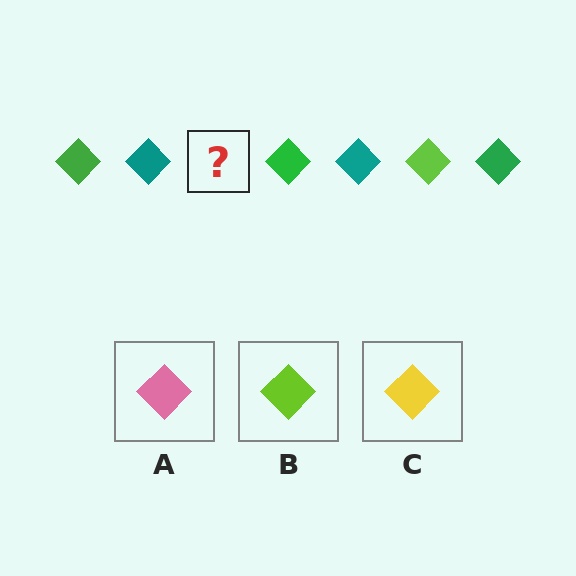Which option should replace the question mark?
Option B.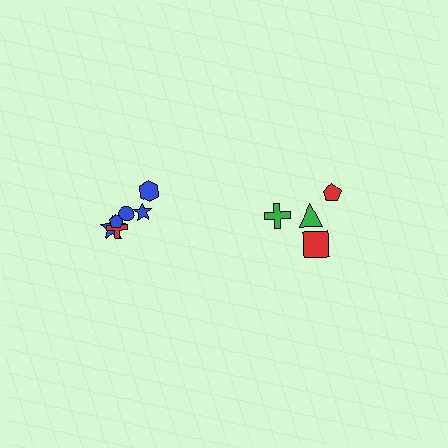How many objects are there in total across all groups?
There are 10 objects.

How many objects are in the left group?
There are 6 objects.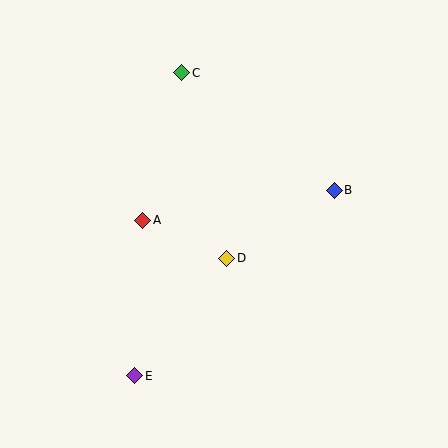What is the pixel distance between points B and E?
The distance between B and E is 272 pixels.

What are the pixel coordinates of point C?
Point C is at (182, 73).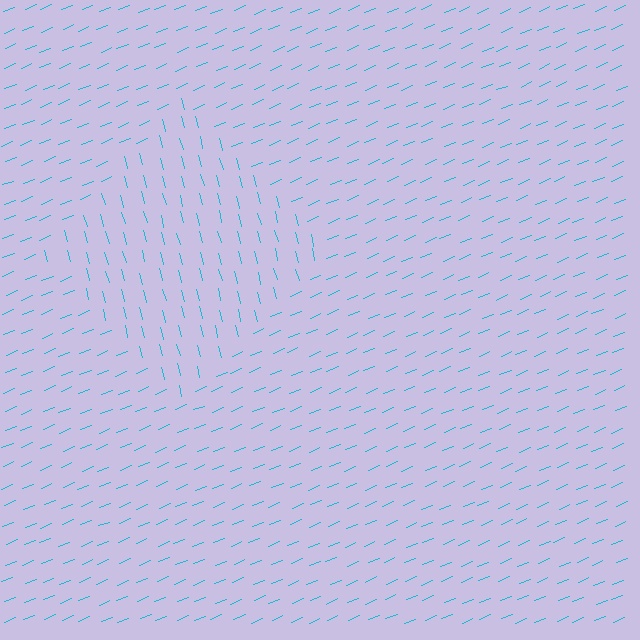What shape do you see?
I see a diamond.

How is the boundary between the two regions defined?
The boundary is defined purely by a change in line orientation (approximately 83 degrees difference). All lines are the same color and thickness.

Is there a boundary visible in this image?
Yes, there is a texture boundary formed by a change in line orientation.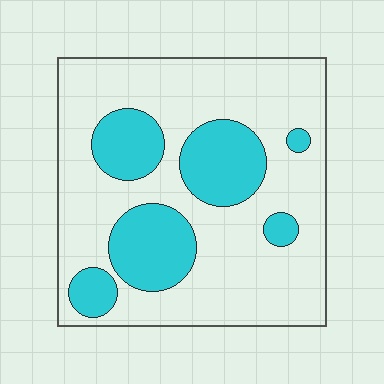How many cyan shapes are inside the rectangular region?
6.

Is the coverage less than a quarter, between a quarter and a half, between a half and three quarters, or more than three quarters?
Between a quarter and a half.